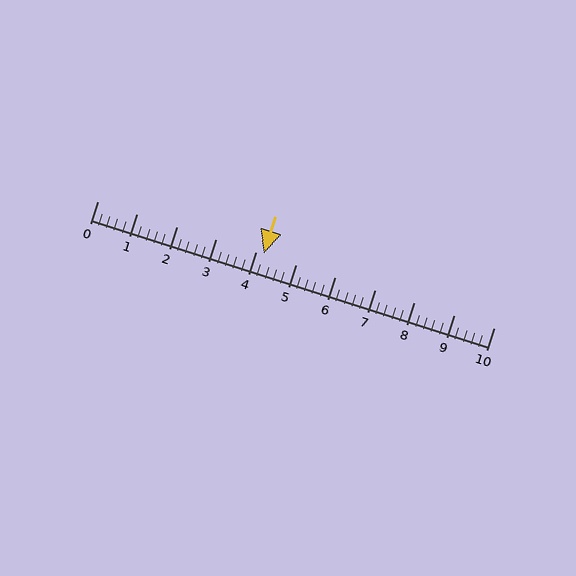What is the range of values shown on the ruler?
The ruler shows values from 0 to 10.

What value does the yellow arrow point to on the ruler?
The yellow arrow points to approximately 4.2.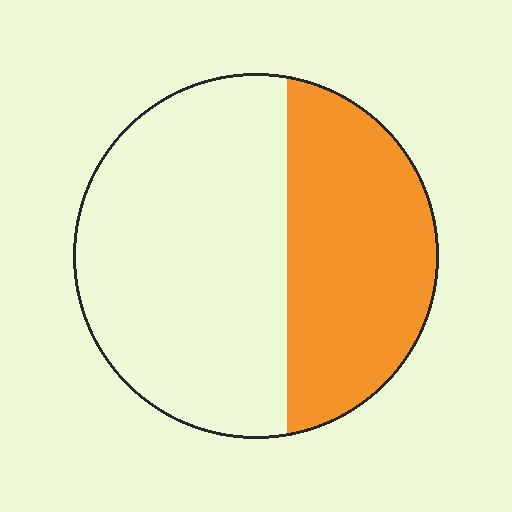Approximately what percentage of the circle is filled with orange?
Approximately 40%.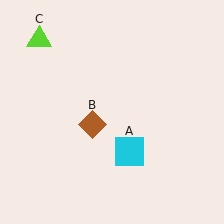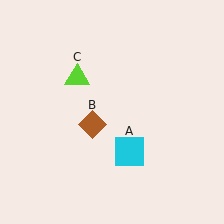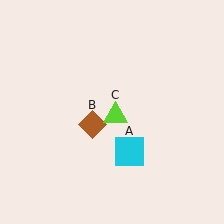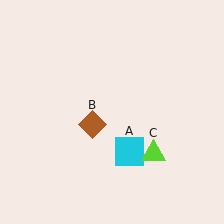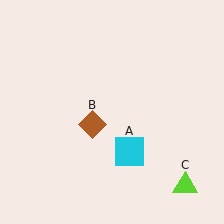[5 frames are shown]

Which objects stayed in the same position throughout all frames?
Cyan square (object A) and brown diamond (object B) remained stationary.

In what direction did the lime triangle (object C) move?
The lime triangle (object C) moved down and to the right.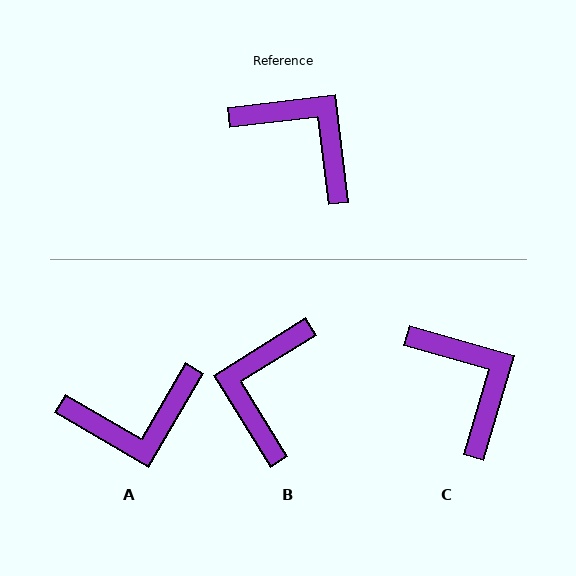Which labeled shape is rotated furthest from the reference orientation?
A, about 127 degrees away.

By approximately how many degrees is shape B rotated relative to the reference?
Approximately 115 degrees counter-clockwise.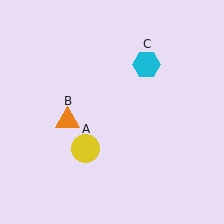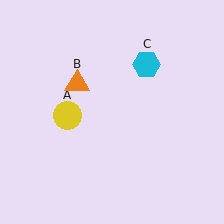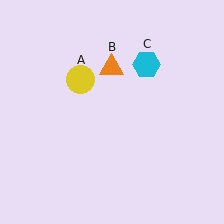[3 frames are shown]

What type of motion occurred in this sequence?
The yellow circle (object A), orange triangle (object B) rotated clockwise around the center of the scene.